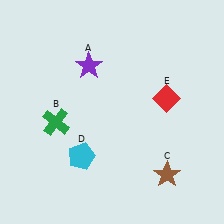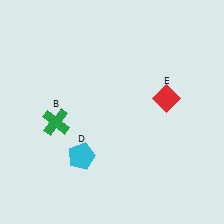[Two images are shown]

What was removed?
The brown star (C), the purple star (A) were removed in Image 2.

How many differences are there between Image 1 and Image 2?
There are 2 differences between the two images.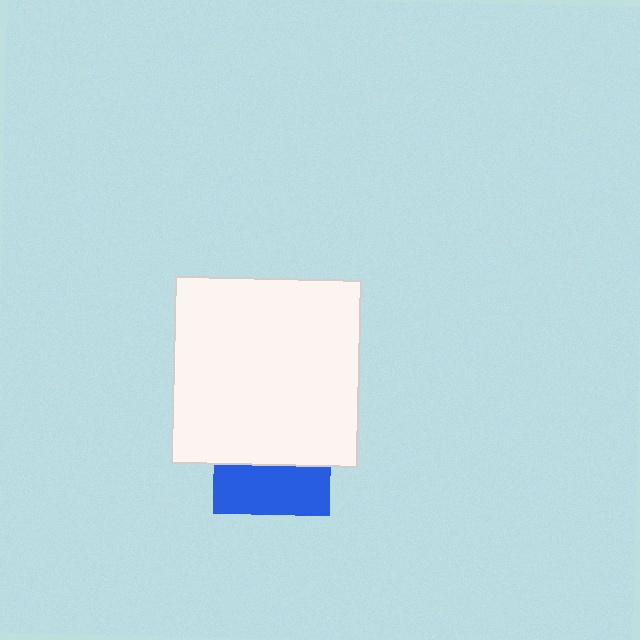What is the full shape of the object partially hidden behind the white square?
The partially hidden object is a blue square.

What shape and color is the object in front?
The object in front is a white square.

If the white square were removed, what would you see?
You would see the complete blue square.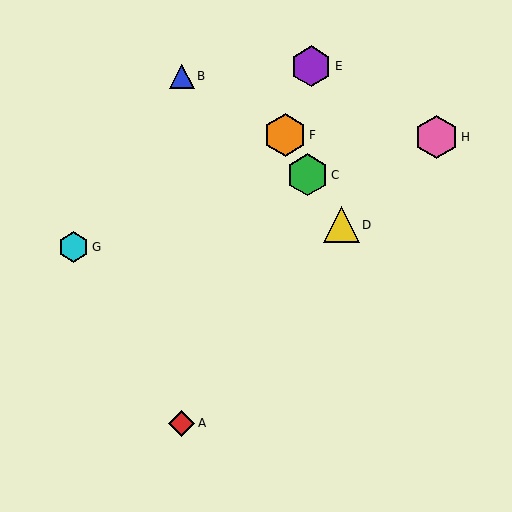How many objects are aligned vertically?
2 objects (A, B) are aligned vertically.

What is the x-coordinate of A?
Object A is at x≈182.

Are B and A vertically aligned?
Yes, both are at x≈182.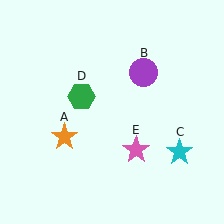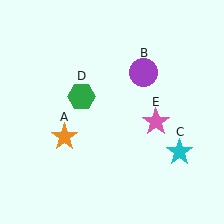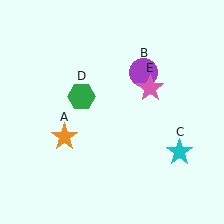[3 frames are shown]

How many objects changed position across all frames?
1 object changed position: pink star (object E).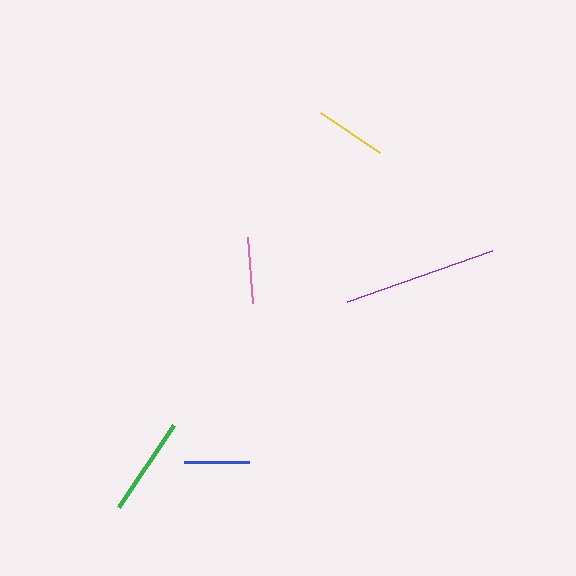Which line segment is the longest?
The purple line is the longest at approximately 154 pixels.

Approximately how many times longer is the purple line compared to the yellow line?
The purple line is approximately 2.1 times the length of the yellow line.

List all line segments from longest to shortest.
From longest to shortest: purple, green, yellow, pink, blue.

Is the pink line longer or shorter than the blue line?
The pink line is longer than the blue line.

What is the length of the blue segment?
The blue segment is approximately 64 pixels long.